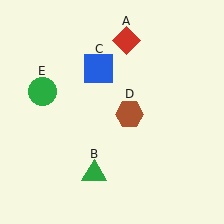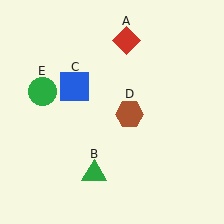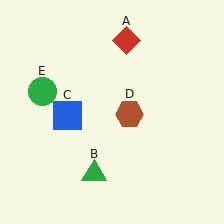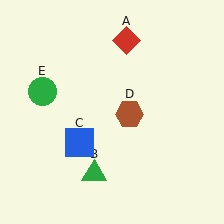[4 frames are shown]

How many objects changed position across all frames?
1 object changed position: blue square (object C).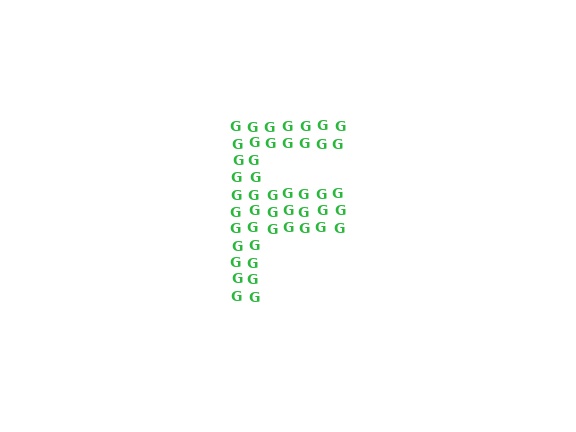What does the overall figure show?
The overall figure shows the letter F.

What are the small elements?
The small elements are letter G's.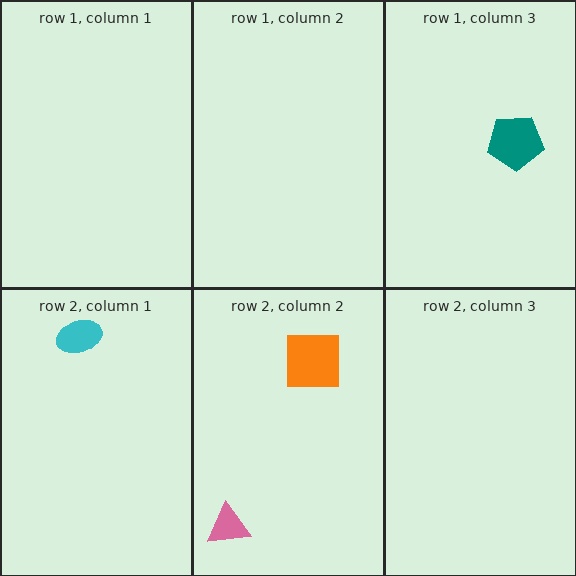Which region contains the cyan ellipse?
The row 2, column 1 region.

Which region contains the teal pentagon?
The row 1, column 3 region.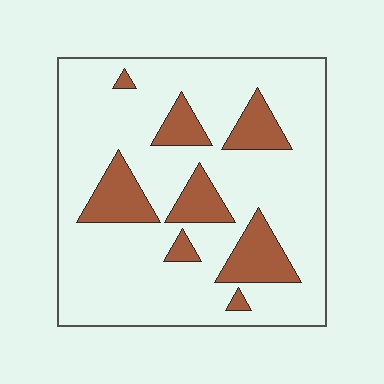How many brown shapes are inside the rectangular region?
8.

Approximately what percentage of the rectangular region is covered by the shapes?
Approximately 20%.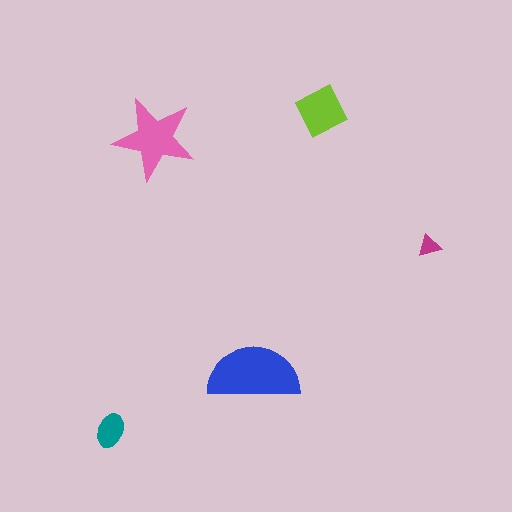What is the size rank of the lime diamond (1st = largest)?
3rd.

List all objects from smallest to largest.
The magenta triangle, the teal ellipse, the lime diamond, the pink star, the blue semicircle.